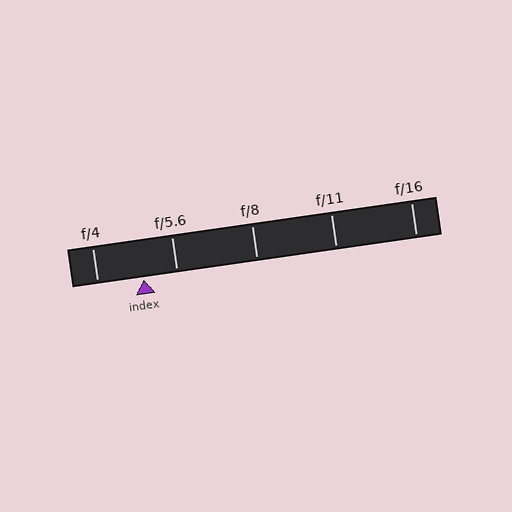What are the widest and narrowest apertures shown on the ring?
The widest aperture shown is f/4 and the narrowest is f/16.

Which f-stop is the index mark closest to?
The index mark is closest to f/5.6.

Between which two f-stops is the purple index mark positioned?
The index mark is between f/4 and f/5.6.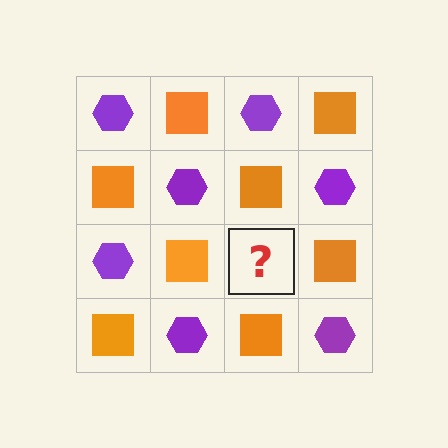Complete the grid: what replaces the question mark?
The question mark should be replaced with a purple hexagon.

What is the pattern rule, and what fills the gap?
The rule is that it alternates purple hexagon and orange square in a checkerboard pattern. The gap should be filled with a purple hexagon.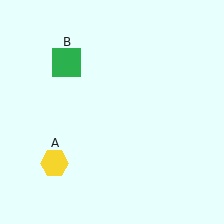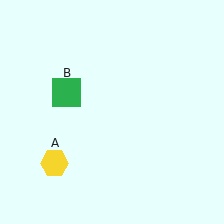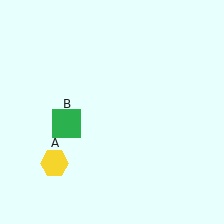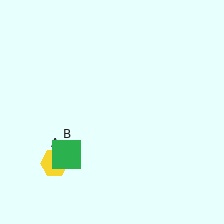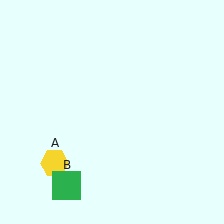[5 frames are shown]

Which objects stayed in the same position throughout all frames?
Yellow hexagon (object A) remained stationary.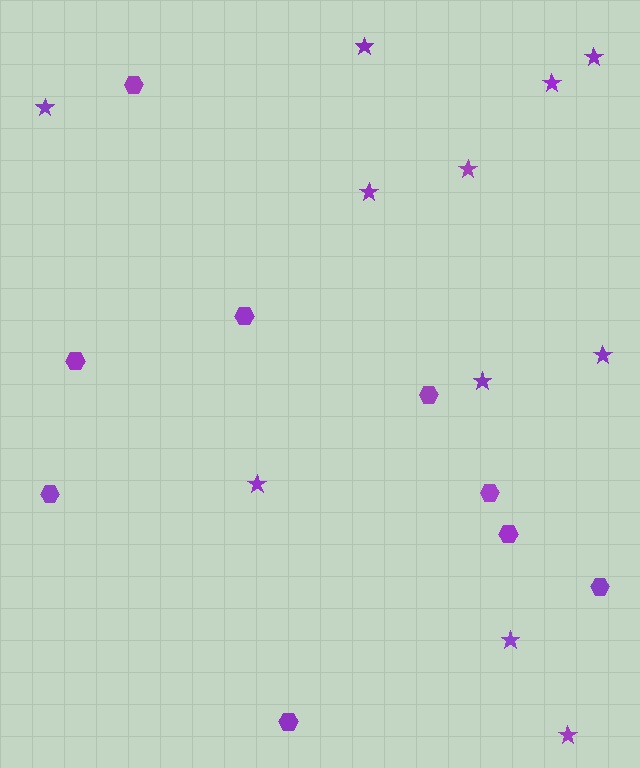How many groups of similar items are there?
There are 2 groups: one group of hexagons (9) and one group of stars (11).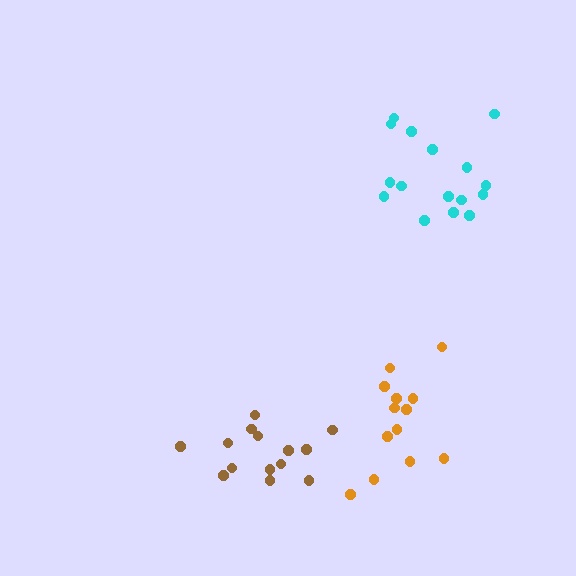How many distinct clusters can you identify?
There are 3 distinct clusters.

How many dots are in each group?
Group 1: 16 dots, Group 2: 14 dots, Group 3: 13 dots (43 total).